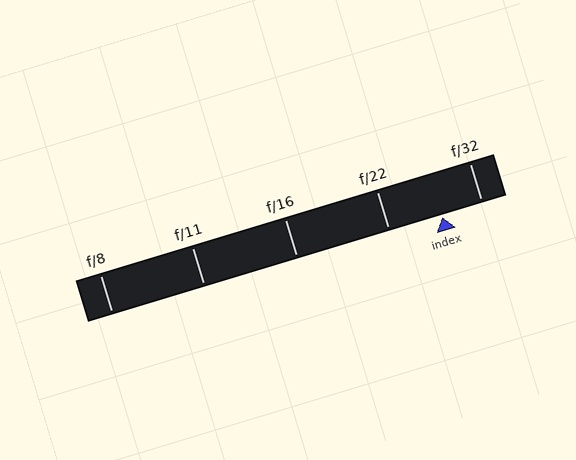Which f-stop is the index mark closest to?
The index mark is closest to f/32.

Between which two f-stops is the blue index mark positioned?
The index mark is between f/22 and f/32.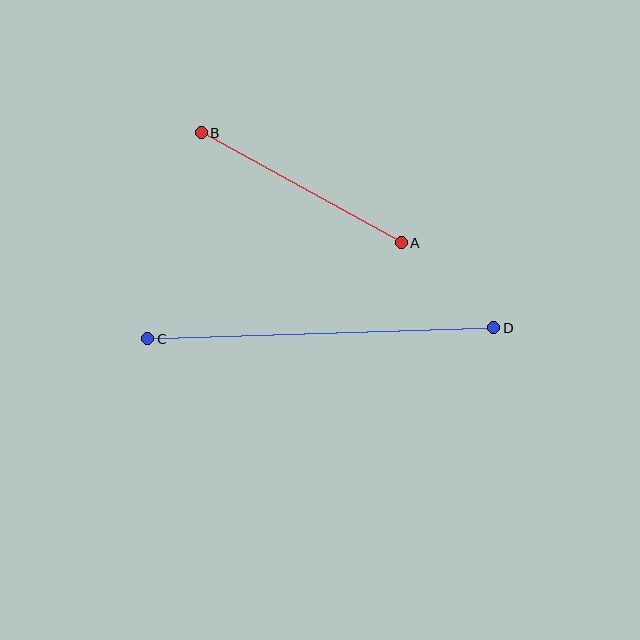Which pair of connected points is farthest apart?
Points C and D are farthest apart.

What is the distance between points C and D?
The distance is approximately 346 pixels.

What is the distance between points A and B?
The distance is approximately 228 pixels.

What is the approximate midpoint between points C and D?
The midpoint is at approximately (321, 333) pixels.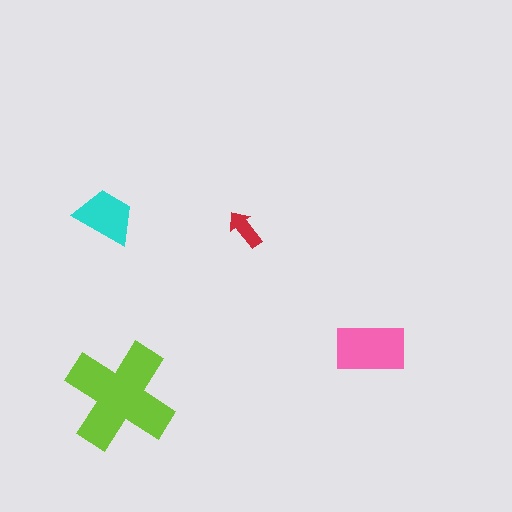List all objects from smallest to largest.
The red arrow, the cyan trapezoid, the pink rectangle, the lime cross.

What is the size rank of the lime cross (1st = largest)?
1st.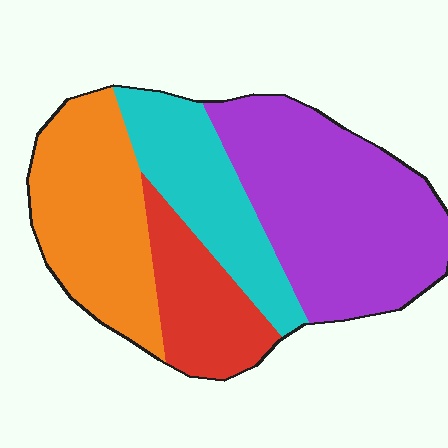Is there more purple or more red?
Purple.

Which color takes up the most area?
Purple, at roughly 40%.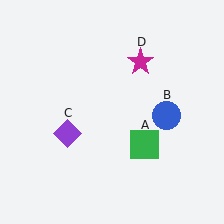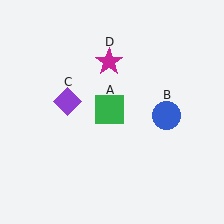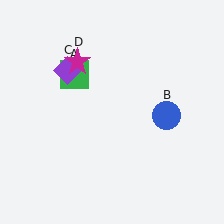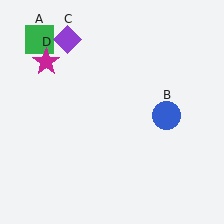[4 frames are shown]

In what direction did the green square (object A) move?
The green square (object A) moved up and to the left.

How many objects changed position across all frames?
3 objects changed position: green square (object A), purple diamond (object C), magenta star (object D).